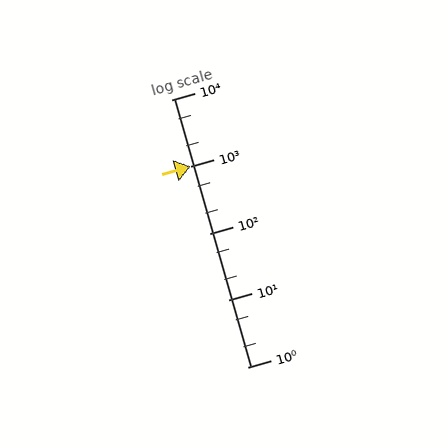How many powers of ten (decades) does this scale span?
The scale spans 4 decades, from 1 to 10000.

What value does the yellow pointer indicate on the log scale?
The pointer indicates approximately 1000.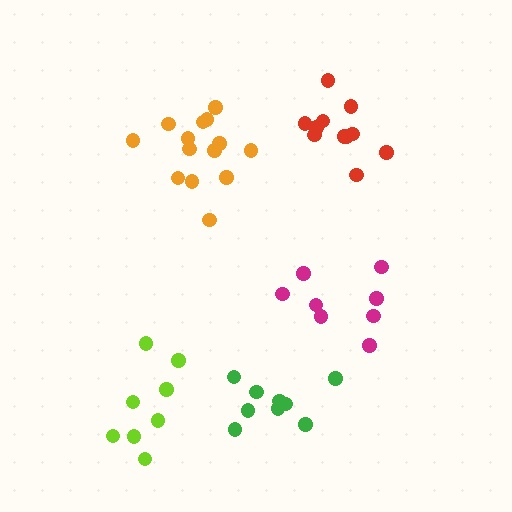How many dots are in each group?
Group 1: 9 dots, Group 2: 8 dots, Group 3: 14 dots, Group 4: 8 dots, Group 5: 11 dots (50 total).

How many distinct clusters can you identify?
There are 5 distinct clusters.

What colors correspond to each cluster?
The clusters are colored: green, lime, orange, magenta, red.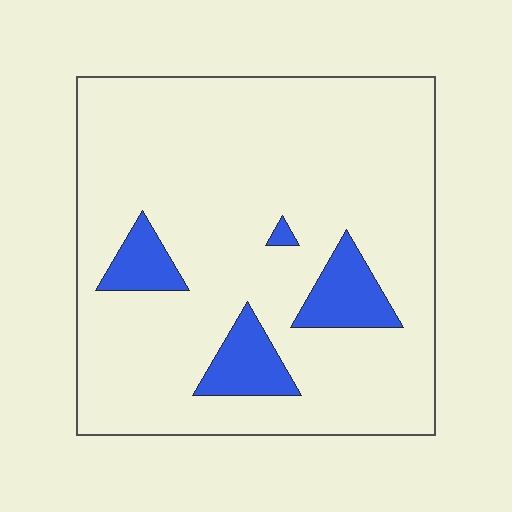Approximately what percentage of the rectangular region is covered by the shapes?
Approximately 10%.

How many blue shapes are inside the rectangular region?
4.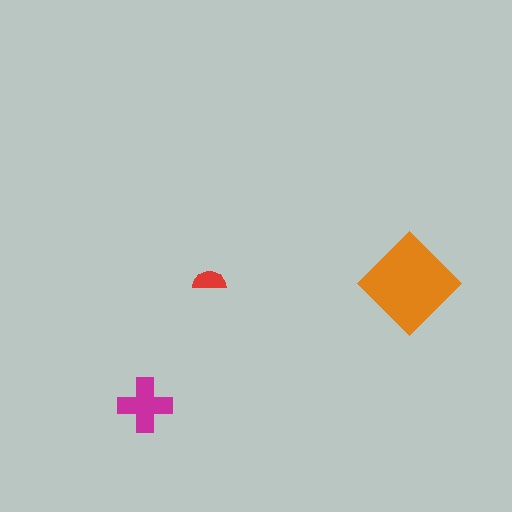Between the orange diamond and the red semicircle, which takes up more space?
The orange diamond.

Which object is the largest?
The orange diamond.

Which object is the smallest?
The red semicircle.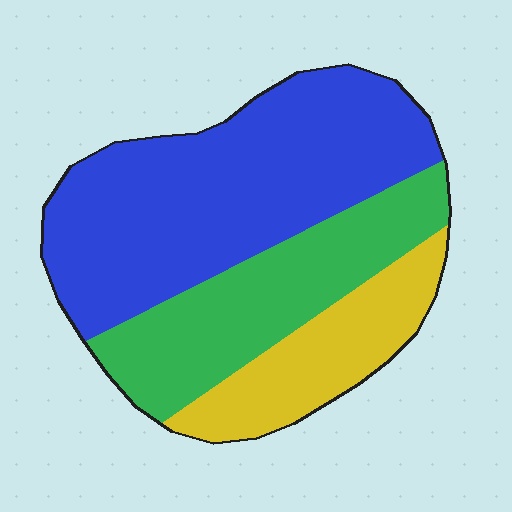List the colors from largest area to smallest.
From largest to smallest: blue, green, yellow.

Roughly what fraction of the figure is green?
Green covers 29% of the figure.